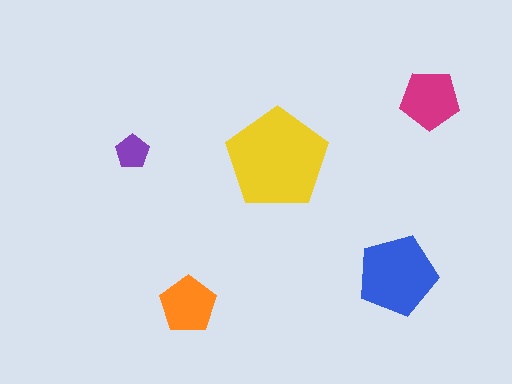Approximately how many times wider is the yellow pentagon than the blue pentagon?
About 1.5 times wider.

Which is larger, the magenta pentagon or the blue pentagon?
The blue one.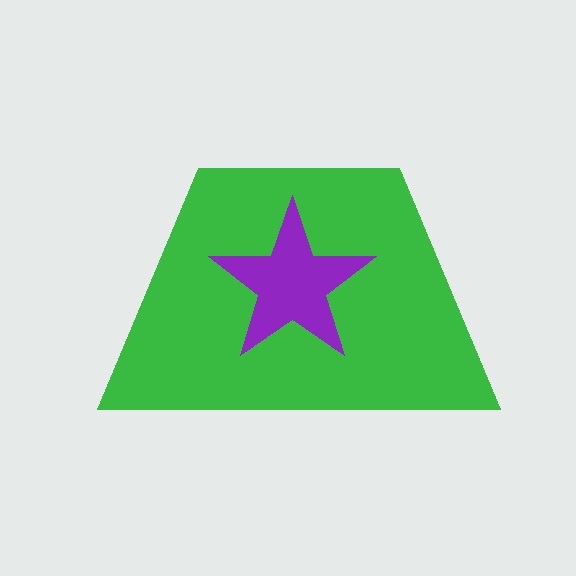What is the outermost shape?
The green trapezoid.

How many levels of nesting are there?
2.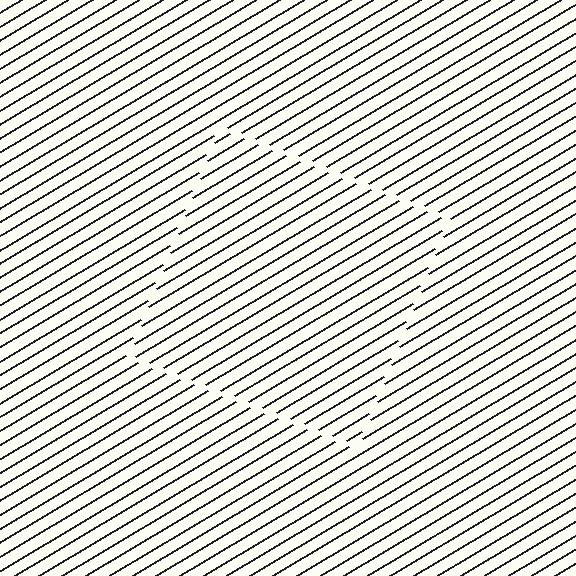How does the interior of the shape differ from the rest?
The interior of the shape contains the same grating, shifted by half a period — the contour is defined by the phase discontinuity where line-ends from the inner and outer gratings abut.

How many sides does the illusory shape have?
4 sides — the line-ends trace a square.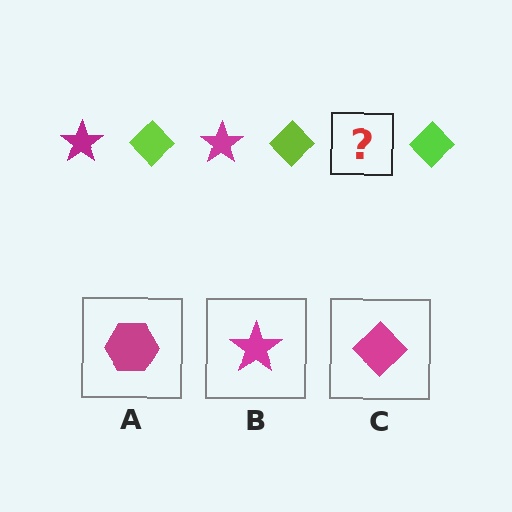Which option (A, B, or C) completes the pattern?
B.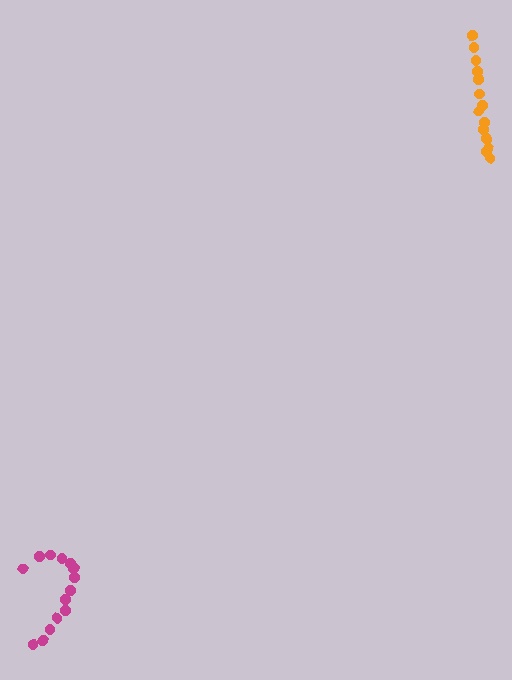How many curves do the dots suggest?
There are 2 distinct paths.